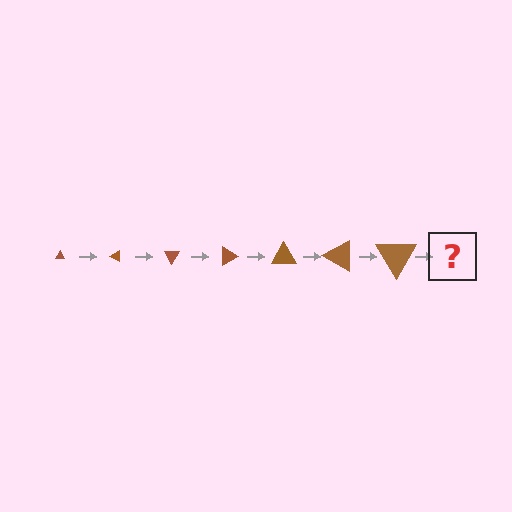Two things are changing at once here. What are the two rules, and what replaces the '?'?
The two rules are that the triangle grows larger each step and it rotates 30 degrees each step. The '?' should be a triangle, larger than the previous one and rotated 210 degrees from the start.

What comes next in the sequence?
The next element should be a triangle, larger than the previous one and rotated 210 degrees from the start.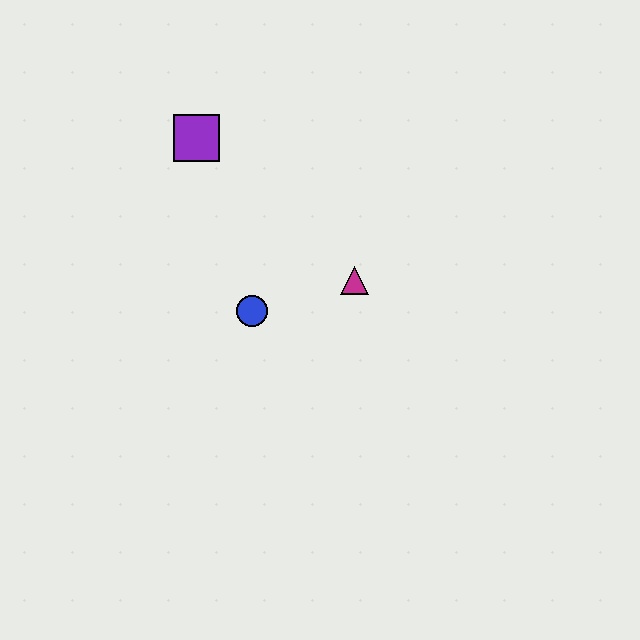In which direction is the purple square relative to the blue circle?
The purple square is above the blue circle.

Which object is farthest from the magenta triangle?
The purple square is farthest from the magenta triangle.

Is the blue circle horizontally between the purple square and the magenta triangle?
Yes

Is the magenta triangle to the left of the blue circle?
No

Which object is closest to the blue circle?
The magenta triangle is closest to the blue circle.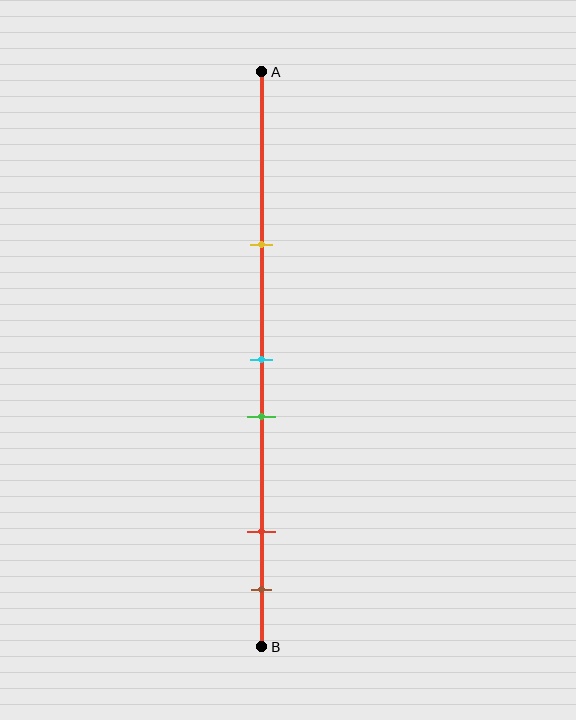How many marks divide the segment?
There are 5 marks dividing the segment.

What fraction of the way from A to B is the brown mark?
The brown mark is approximately 90% (0.9) of the way from A to B.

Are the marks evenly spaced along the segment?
No, the marks are not evenly spaced.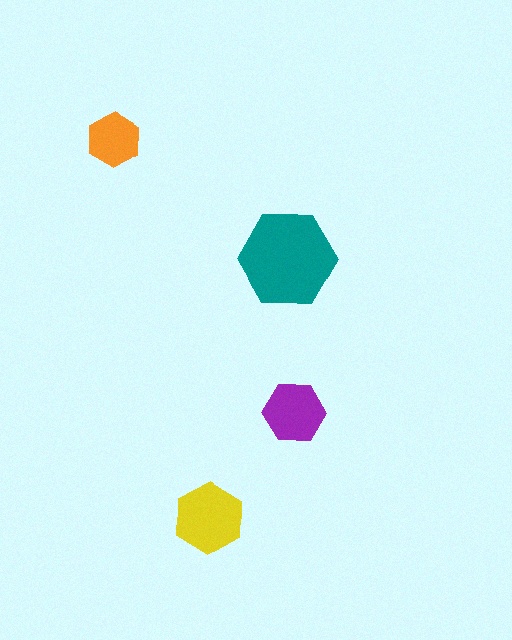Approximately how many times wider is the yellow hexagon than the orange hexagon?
About 1.5 times wider.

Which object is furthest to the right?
The purple hexagon is rightmost.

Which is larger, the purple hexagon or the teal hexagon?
The teal one.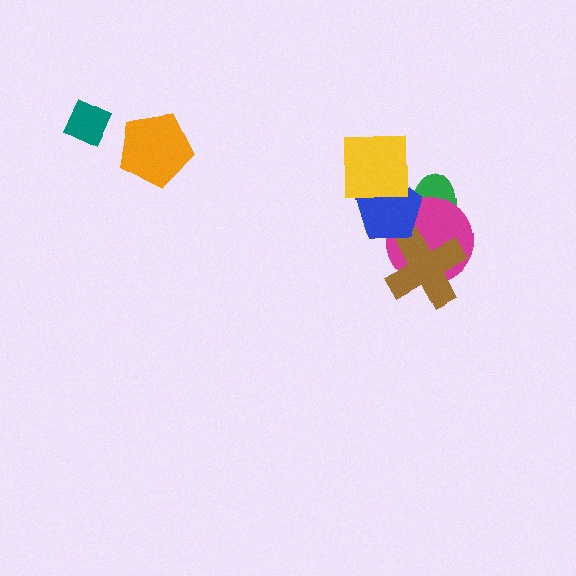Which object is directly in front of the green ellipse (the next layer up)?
The magenta circle is directly in front of the green ellipse.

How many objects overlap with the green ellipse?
3 objects overlap with the green ellipse.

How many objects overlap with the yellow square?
1 object overlaps with the yellow square.